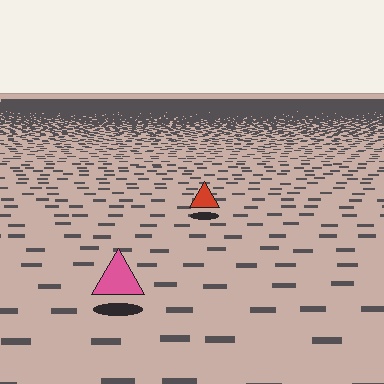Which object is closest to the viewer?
The pink triangle is closest. The texture marks near it are larger and more spread out.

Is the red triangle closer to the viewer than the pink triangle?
No. The pink triangle is closer — you can tell from the texture gradient: the ground texture is coarser near it.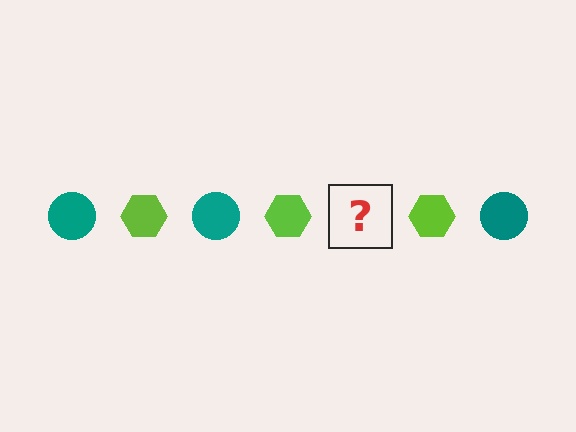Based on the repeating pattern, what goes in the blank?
The blank should be a teal circle.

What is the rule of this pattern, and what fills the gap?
The rule is that the pattern alternates between teal circle and lime hexagon. The gap should be filled with a teal circle.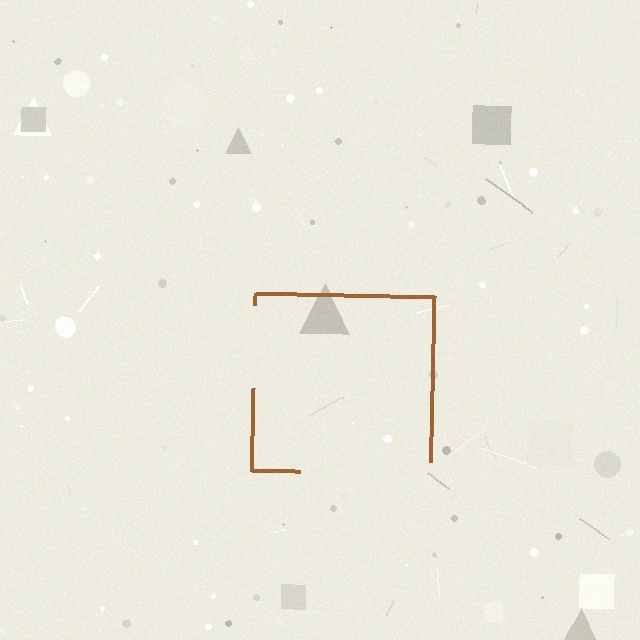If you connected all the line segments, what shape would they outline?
They would outline a square.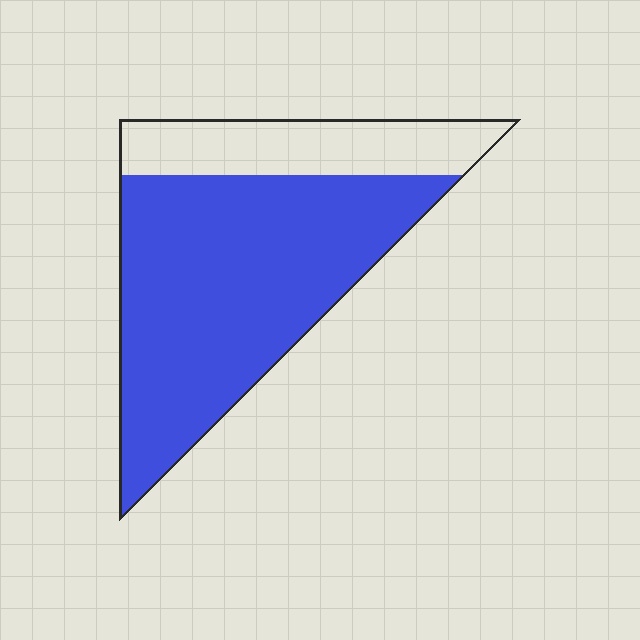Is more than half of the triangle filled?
Yes.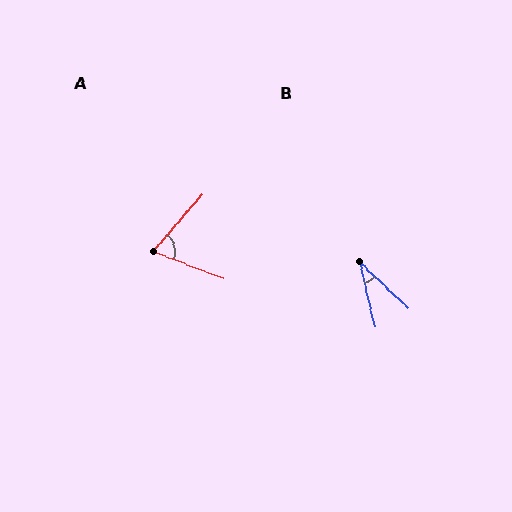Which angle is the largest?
A, at approximately 70 degrees.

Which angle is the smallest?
B, at approximately 33 degrees.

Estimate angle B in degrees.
Approximately 33 degrees.